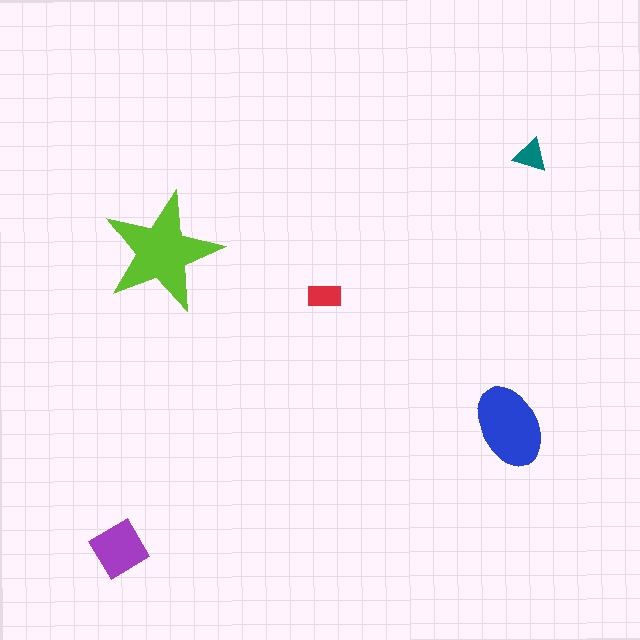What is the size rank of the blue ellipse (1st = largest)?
2nd.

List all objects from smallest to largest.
The teal triangle, the red rectangle, the purple diamond, the blue ellipse, the lime star.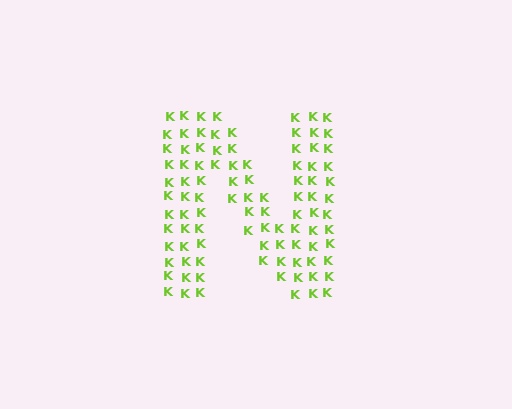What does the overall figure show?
The overall figure shows the letter N.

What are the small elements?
The small elements are letter K's.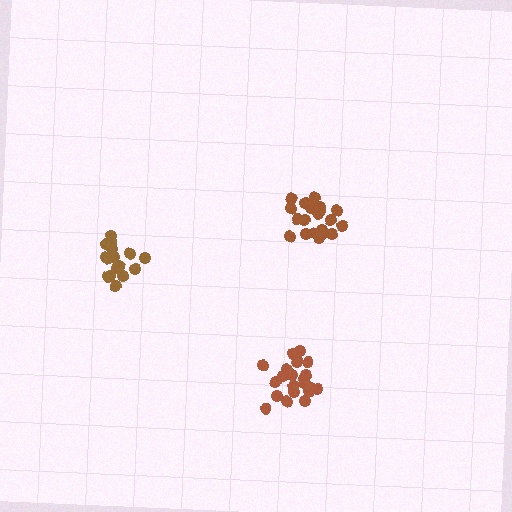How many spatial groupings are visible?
There are 3 spatial groupings.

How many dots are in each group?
Group 1: 21 dots, Group 2: 18 dots, Group 3: 21 dots (60 total).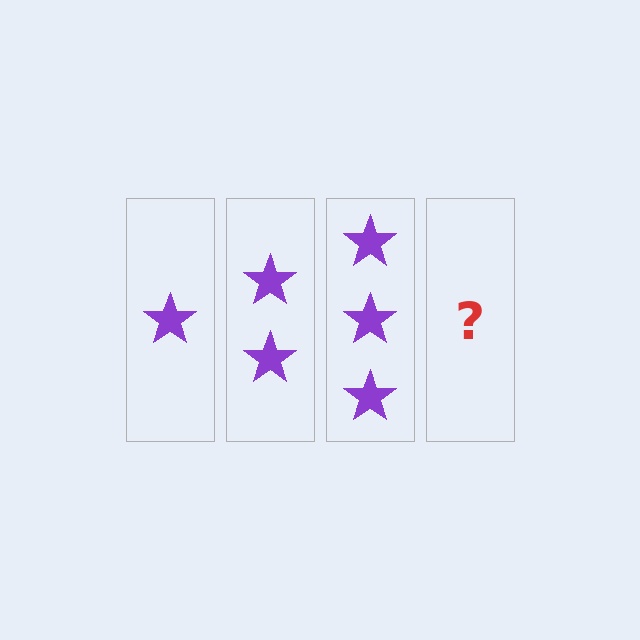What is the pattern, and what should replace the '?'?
The pattern is that each step adds one more star. The '?' should be 4 stars.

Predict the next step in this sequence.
The next step is 4 stars.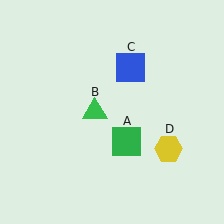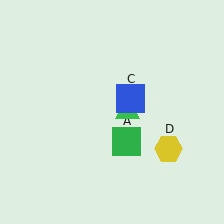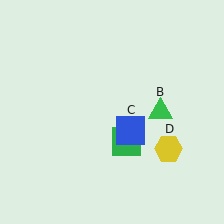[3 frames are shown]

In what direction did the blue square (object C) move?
The blue square (object C) moved down.